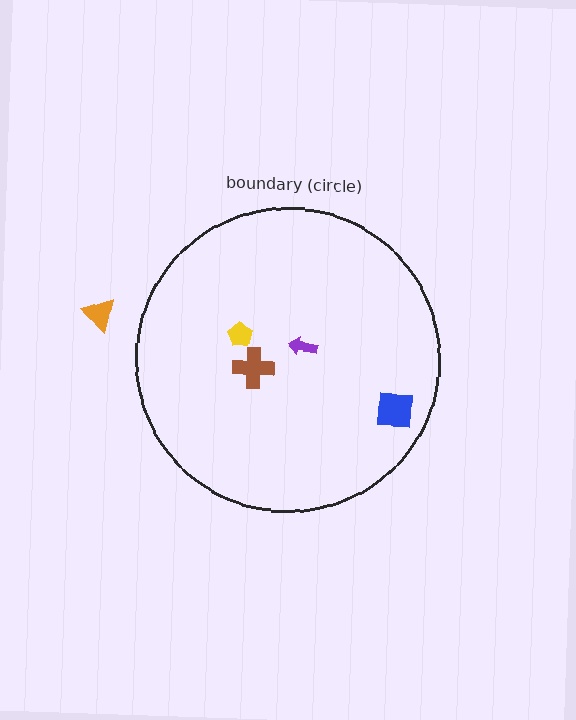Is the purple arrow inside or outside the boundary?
Inside.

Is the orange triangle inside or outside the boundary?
Outside.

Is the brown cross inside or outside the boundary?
Inside.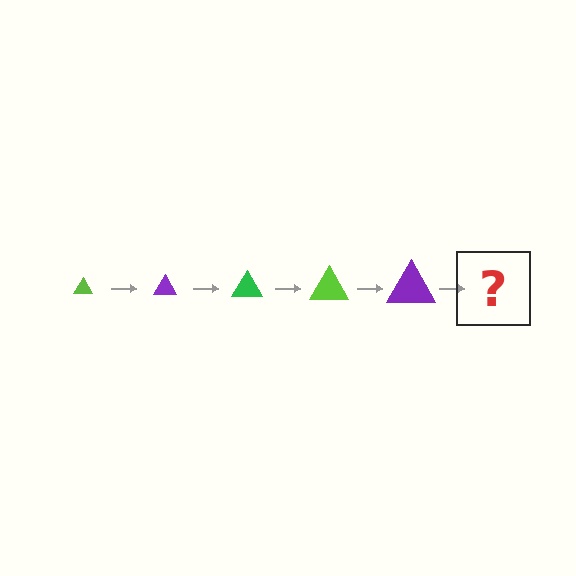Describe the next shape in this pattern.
It should be a green triangle, larger than the previous one.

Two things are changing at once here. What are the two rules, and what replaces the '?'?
The two rules are that the triangle grows larger each step and the color cycles through lime, purple, and green. The '?' should be a green triangle, larger than the previous one.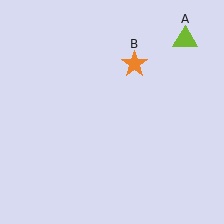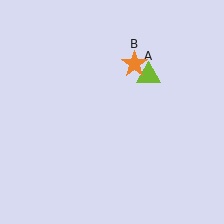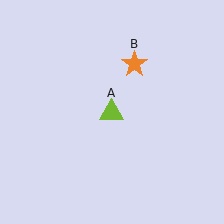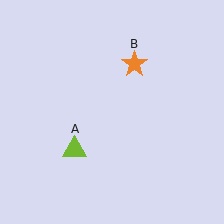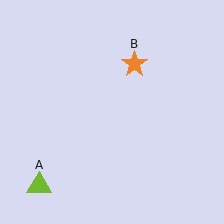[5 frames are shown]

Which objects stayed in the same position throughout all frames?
Orange star (object B) remained stationary.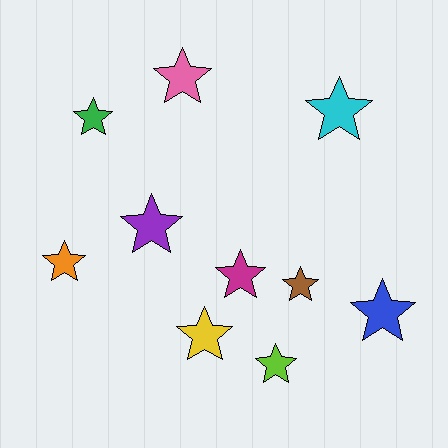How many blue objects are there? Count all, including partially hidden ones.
There is 1 blue object.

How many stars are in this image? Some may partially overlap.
There are 10 stars.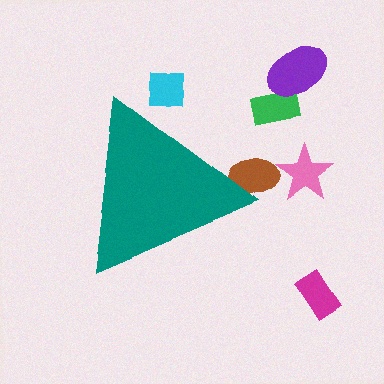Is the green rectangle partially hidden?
No, the green rectangle is fully visible.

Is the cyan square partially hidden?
Yes, the cyan square is partially hidden behind the teal triangle.